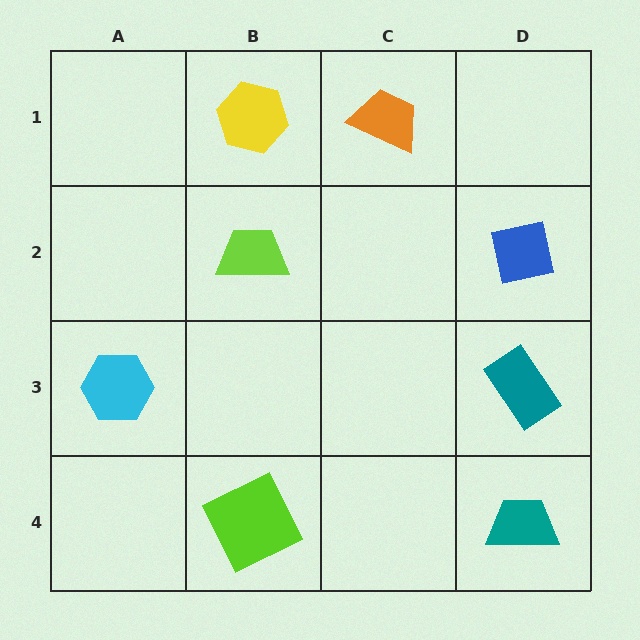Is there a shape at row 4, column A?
No, that cell is empty.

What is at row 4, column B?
A lime square.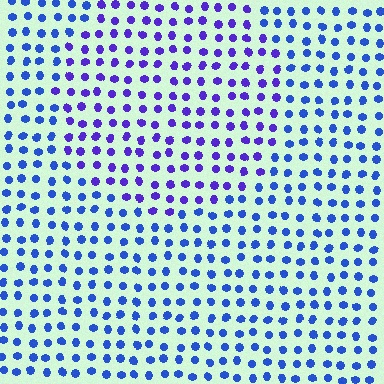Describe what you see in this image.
The image is filled with small blue elements in a uniform arrangement. A circle-shaped region is visible where the elements are tinted to a slightly different hue, forming a subtle color boundary.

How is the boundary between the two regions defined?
The boundary is defined purely by a slight shift in hue (about 32 degrees). Spacing, size, and orientation are identical on both sides.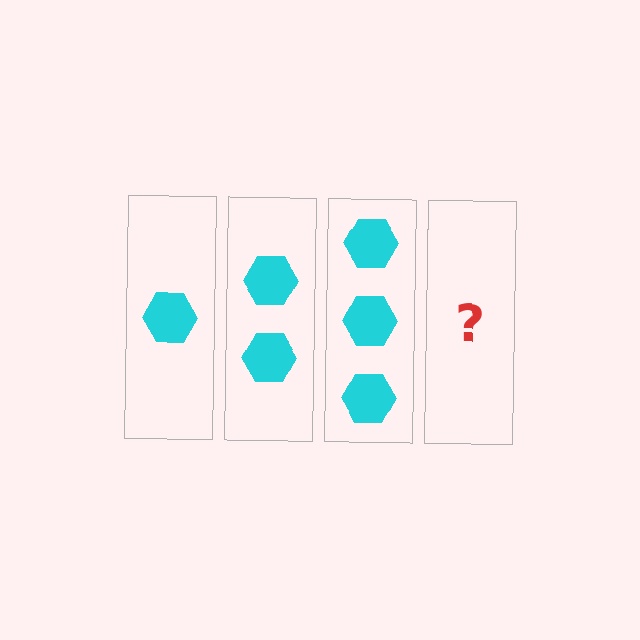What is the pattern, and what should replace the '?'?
The pattern is that each step adds one more hexagon. The '?' should be 4 hexagons.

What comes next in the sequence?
The next element should be 4 hexagons.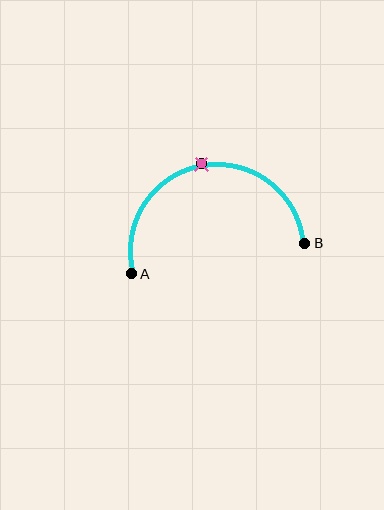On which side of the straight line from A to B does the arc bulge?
The arc bulges above the straight line connecting A and B.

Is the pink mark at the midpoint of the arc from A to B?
Yes. The pink mark lies on the arc at equal arc-length from both A and B — it is the arc midpoint.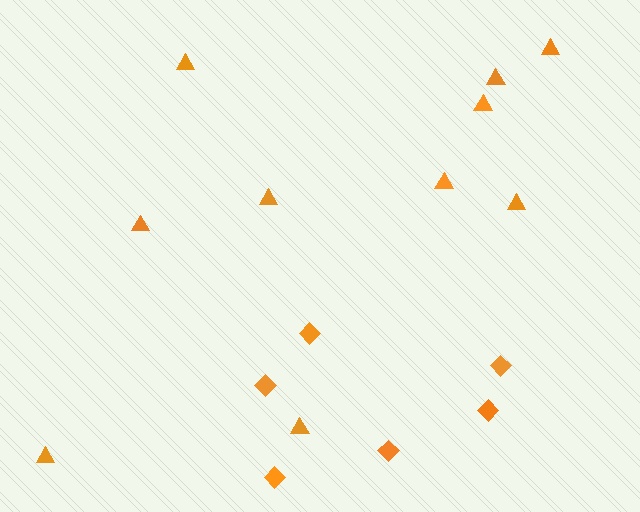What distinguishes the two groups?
There are 2 groups: one group of diamonds (6) and one group of triangles (10).